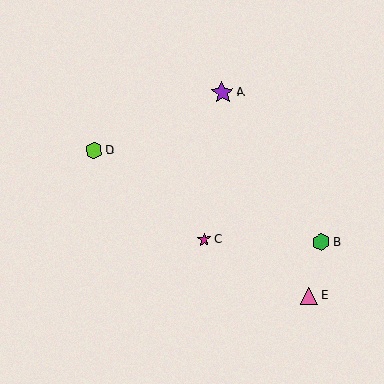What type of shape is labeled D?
Shape D is a lime hexagon.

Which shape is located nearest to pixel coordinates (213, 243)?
The magenta star (labeled C) at (204, 239) is nearest to that location.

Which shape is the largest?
The purple star (labeled A) is the largest.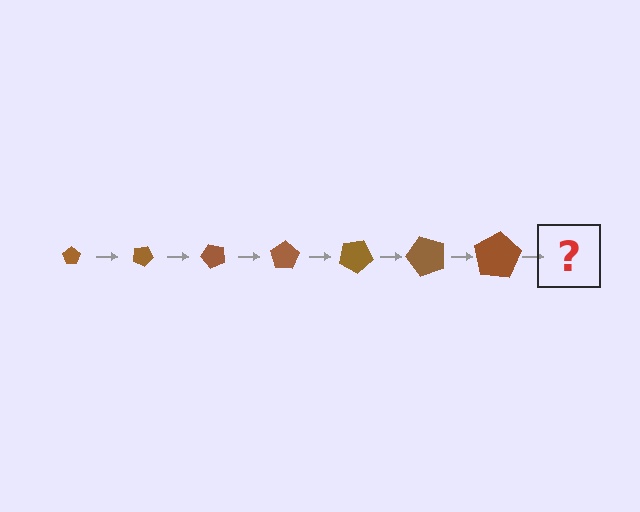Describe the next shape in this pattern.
It should be a pentagon, larger than the previous one and rotated 175 degrees from the start.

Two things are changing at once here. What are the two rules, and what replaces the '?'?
The two rules are that the pentagon grows larger each step and it rotates 25 degrees each step. The '?' should be a pentagon, larger than the previous one and rotated 175 degrees from the start.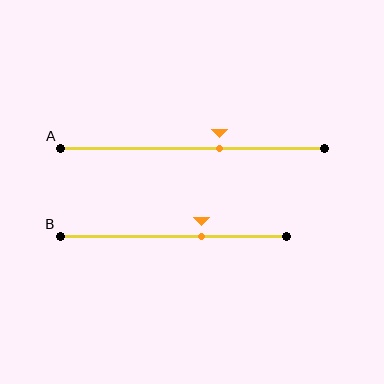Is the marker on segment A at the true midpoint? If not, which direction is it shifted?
No, the marker on segment A is shifted to the right by about 10% of the segment length.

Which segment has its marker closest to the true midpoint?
Segment A has its marker closest to the true midpoint.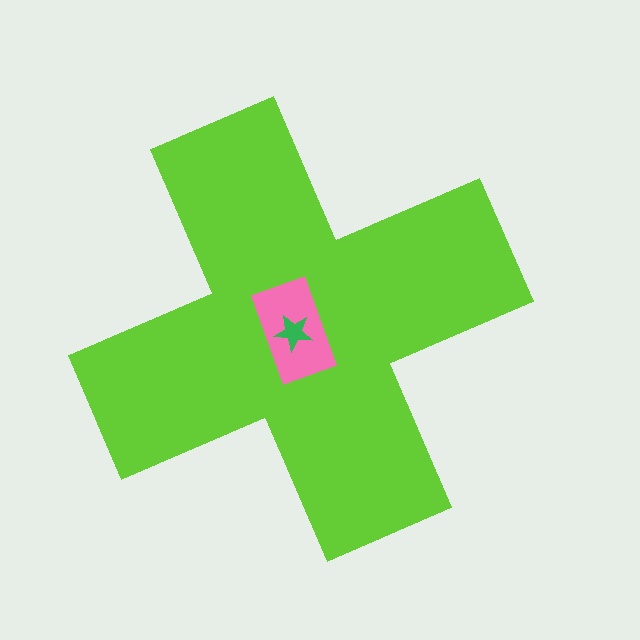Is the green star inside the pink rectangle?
Yes.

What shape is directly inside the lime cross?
The pink rectangle.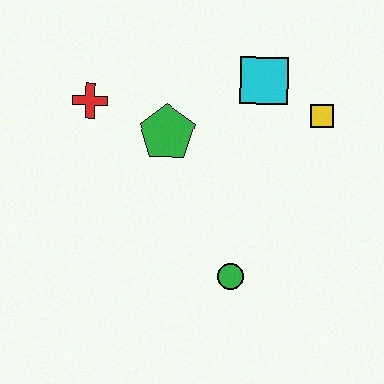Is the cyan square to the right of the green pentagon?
Yes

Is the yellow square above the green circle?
Yes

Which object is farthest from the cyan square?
The green circle is farthest from the cyan square.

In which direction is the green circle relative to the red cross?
The green circle is below the red cross.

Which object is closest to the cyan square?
The yellow square is closest to the cyan square.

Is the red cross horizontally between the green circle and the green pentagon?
No